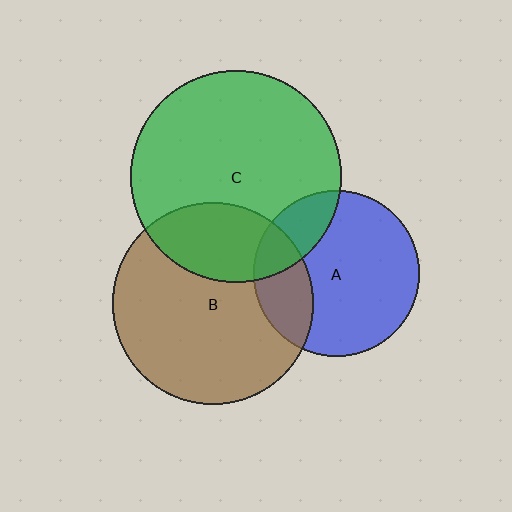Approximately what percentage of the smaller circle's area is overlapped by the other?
Approximately 25%.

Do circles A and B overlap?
Yes.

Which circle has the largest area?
Circle C (green).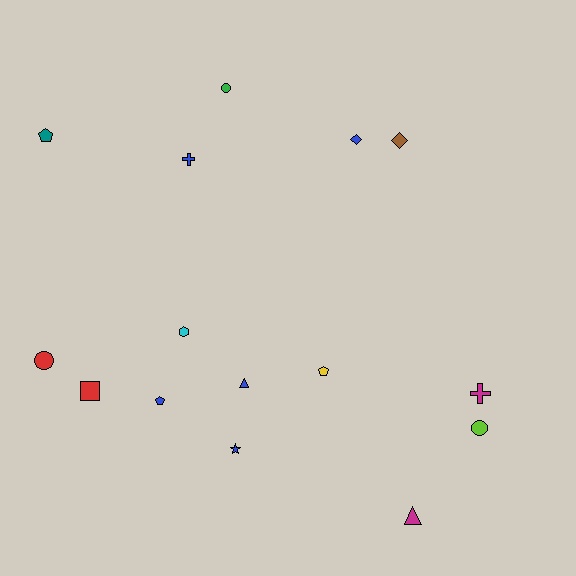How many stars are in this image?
There is 1 star.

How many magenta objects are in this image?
There are 2 magenta objects.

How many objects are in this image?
There are 15 objects.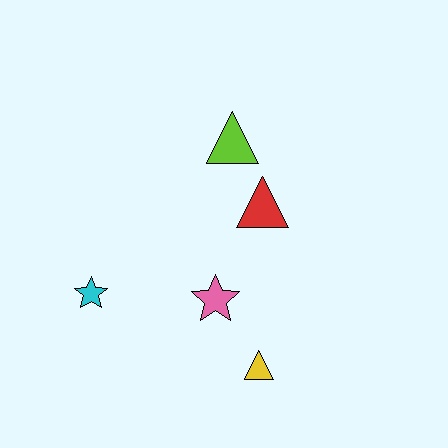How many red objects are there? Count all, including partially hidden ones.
There is 1 red object.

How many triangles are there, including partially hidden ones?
There are 3 triangles.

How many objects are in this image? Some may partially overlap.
There are 5 objects.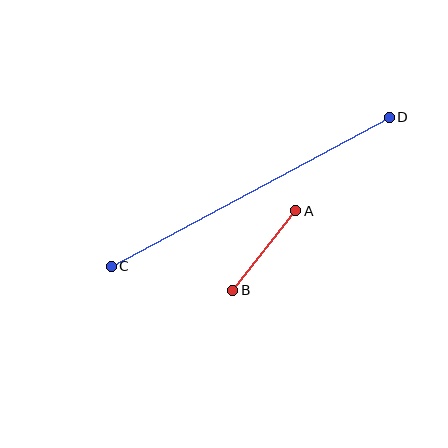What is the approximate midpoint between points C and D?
The midpoint is at approximately (250, 192) pixels.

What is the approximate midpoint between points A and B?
The midpoint is at approximately (264, 250) pixels.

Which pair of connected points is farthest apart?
Points C and D are farthest apart.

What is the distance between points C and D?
The distance is approximately 315 pixels.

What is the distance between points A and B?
The distance is approximately 101 pixels.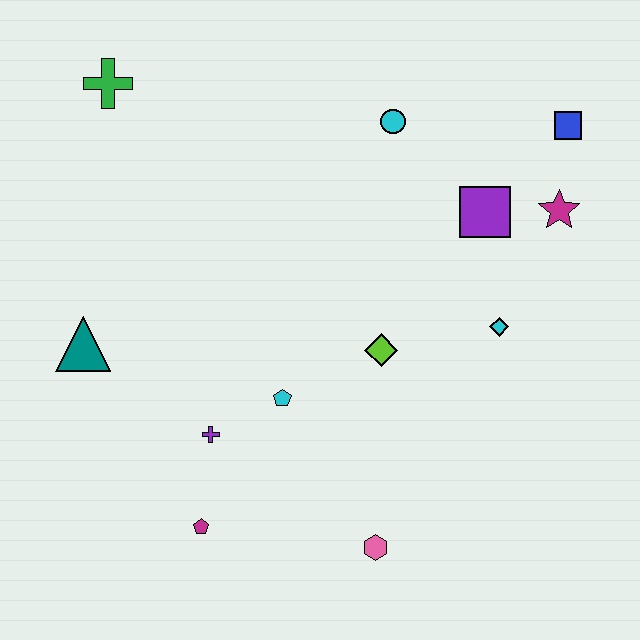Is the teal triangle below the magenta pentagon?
No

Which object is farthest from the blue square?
The magenta pentagon is farthest from the blue square.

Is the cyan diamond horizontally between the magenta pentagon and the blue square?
Yes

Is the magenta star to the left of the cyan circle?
No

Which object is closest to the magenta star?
The purple square is closest to the magenta star.